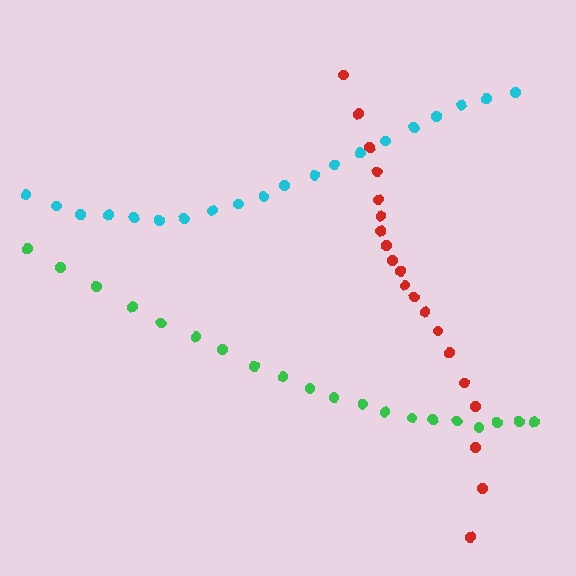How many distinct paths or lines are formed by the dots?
There are 3 distinct paths.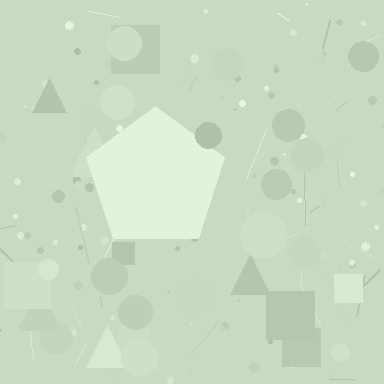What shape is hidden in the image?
A pentagon is hidden in the image.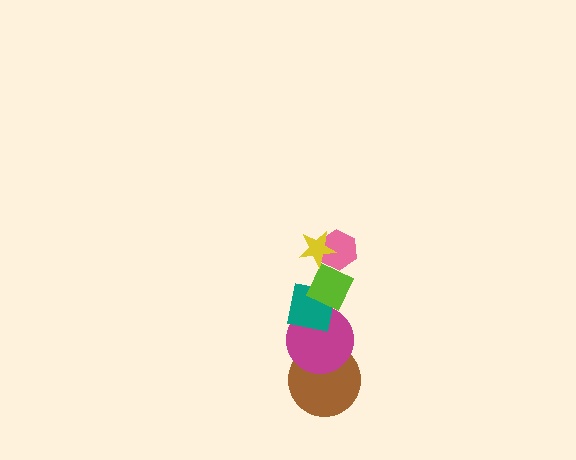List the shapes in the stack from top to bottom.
From top to bottom: the yellow star, the pink hexagon, the lime diamond, the teal square, the magenta circle, the brown circle.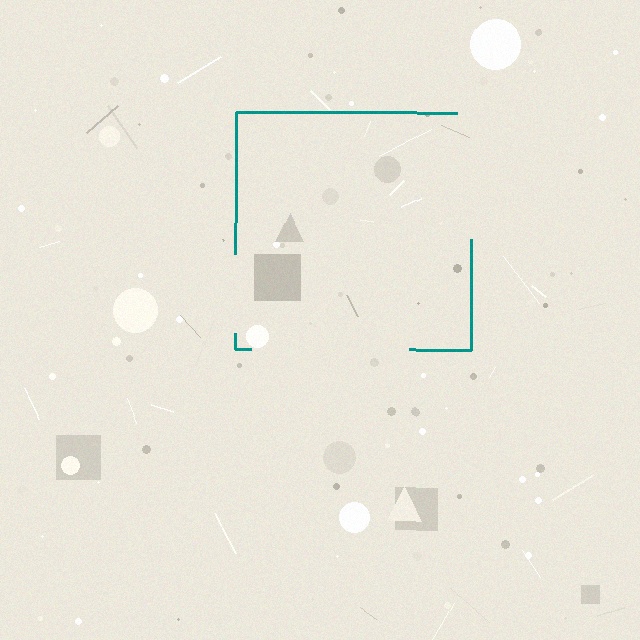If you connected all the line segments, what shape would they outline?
They would outline a square.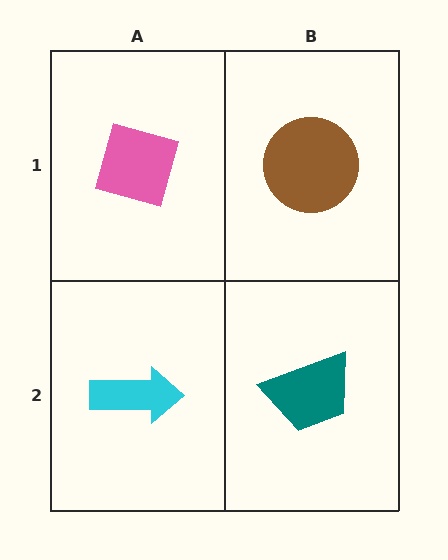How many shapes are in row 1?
2 shapes.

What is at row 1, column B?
A brown circle.